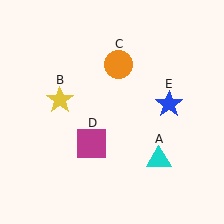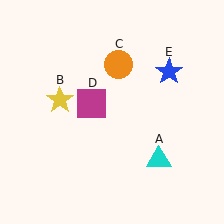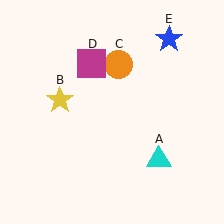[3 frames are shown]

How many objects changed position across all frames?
2 objects changed position: magenta square (object D), blue star (object E).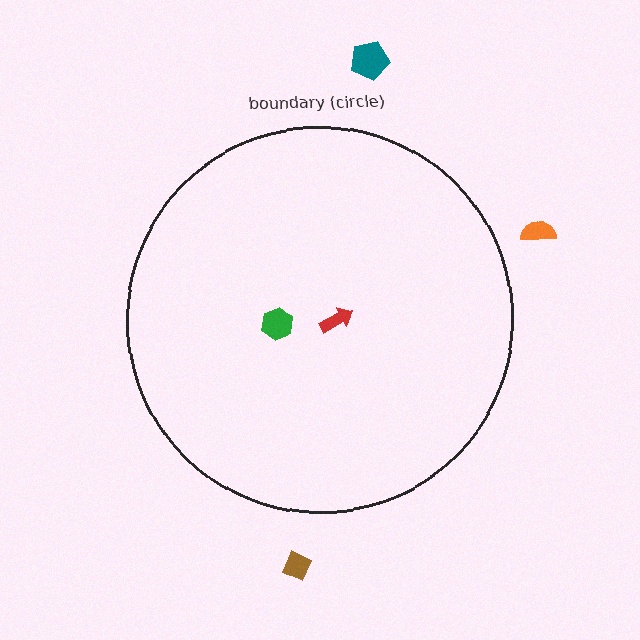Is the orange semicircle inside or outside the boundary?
Outside.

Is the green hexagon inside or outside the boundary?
Inside.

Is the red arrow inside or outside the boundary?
Inside.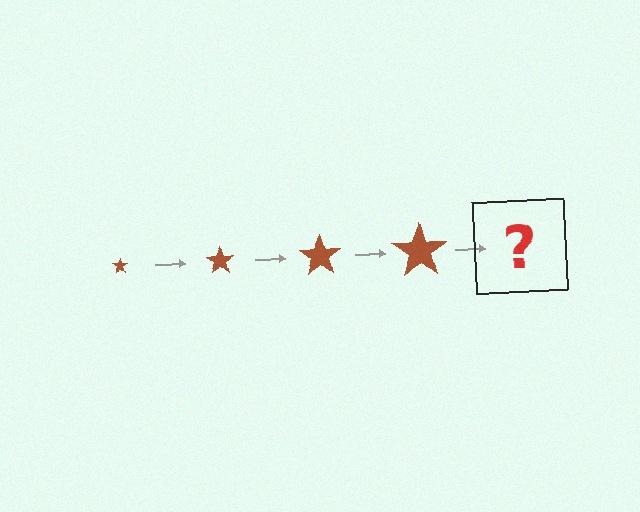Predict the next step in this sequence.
The next step is a brown star, larger than the previous one.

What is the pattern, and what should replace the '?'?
The pattern is that the star gets progressively larger each step. The '?' should be a brown star, larger than the previous one.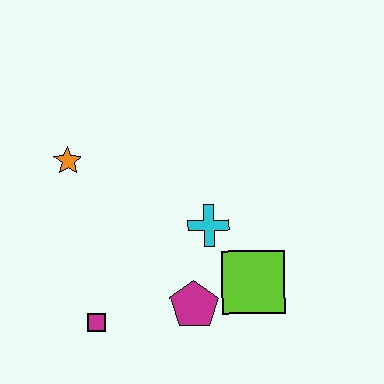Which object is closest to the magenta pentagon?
The lime square is closest to the magenta pentagon.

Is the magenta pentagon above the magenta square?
Yes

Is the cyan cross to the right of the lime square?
No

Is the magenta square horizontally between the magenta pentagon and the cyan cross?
No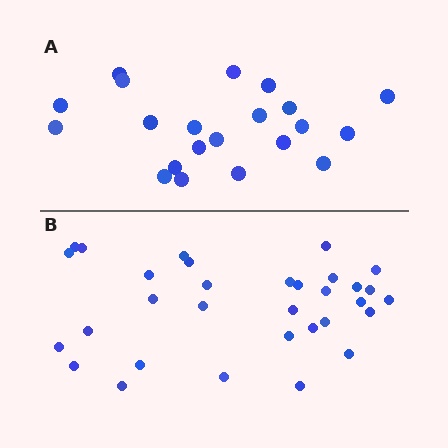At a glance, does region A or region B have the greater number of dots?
Region B (the bottom region) has more dots.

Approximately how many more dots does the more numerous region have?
Region B has roughly 12 or so more dots than region A.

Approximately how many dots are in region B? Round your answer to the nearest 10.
About 30 dots. (The exact count is 32, which rounds to 30.)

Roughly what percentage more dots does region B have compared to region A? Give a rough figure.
About 50% more.